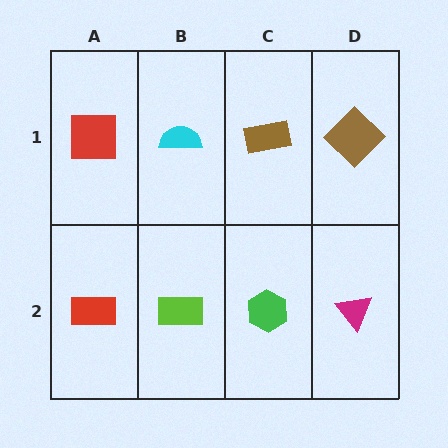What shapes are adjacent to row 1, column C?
A green hexagon (row 2, column C), a cyan semicircle (row 1, column B), a brown diamond (row 1, column D).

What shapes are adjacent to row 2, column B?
A cyan semicircle (row 1, column B), a red rectangle (row 2, column A), a green hexagon (row 2, column C).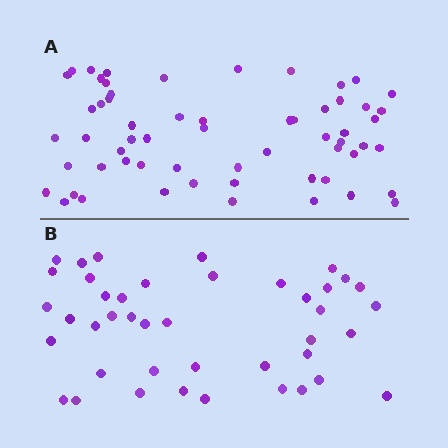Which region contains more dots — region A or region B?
Region A (the top region) has more dots.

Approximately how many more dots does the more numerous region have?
Region A has approximately 20 more dots than region B.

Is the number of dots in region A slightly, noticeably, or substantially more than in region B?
Region A has noticeably more, but not dramatically so. The ratio is roughly 1.4 to 1.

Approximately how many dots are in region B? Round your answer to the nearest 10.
About 40 dots. (The exact count is 42, which rounds to 40.)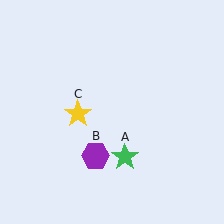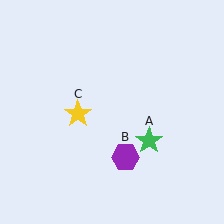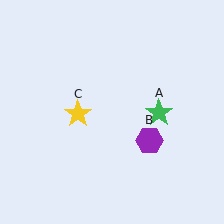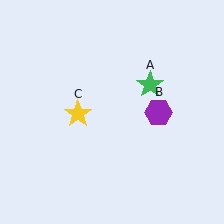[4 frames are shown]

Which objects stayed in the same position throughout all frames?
Yellow star (object C) remained stationary.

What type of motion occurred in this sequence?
The green star (object A), purple hexagon (object B) rotated counterclockwise around the center of the scene.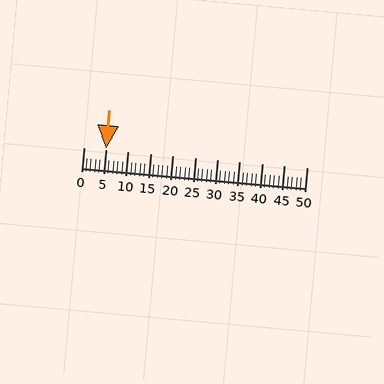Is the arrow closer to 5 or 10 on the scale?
The arrow is closer to 5.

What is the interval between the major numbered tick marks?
The major tick marks are spaced 5 units apart.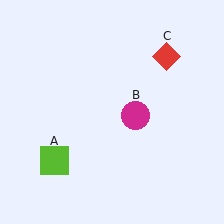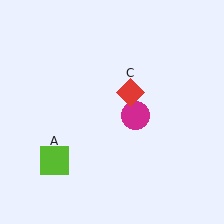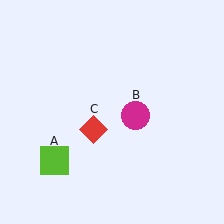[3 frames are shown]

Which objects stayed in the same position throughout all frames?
Lime square (object A) and magenta circle (object B) remained stationary.